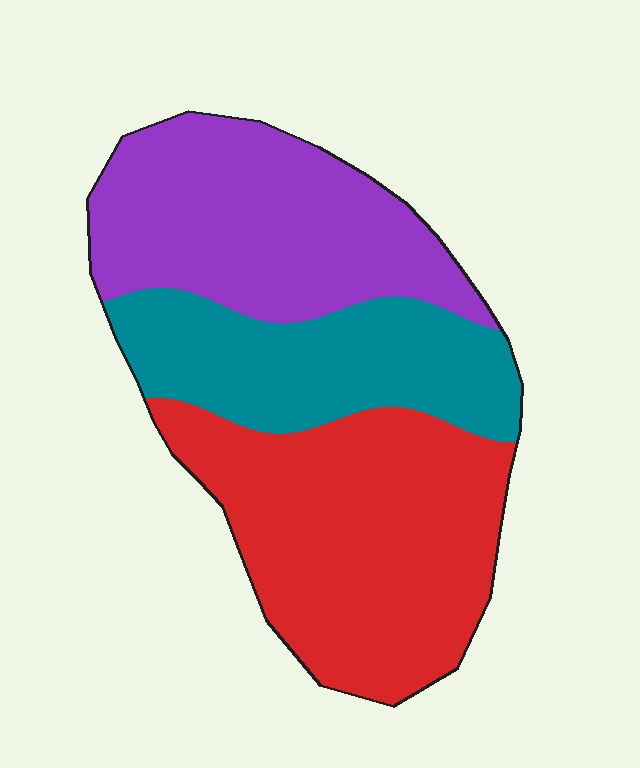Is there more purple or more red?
Red.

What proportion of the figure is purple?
Purple takes up about one third (1/3) of the figure.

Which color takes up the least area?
Teal, at roughly 25%.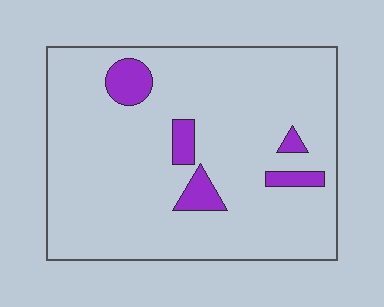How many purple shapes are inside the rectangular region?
5.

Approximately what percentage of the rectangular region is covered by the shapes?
Approximately 10%.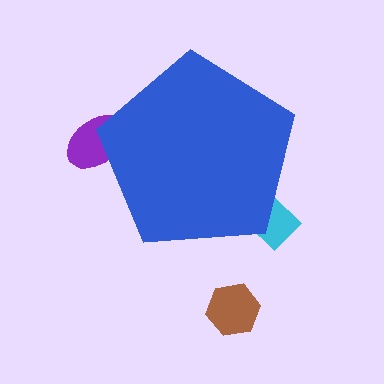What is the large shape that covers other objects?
A blue pentagon.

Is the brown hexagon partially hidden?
No, the brown hexagon is fully visible.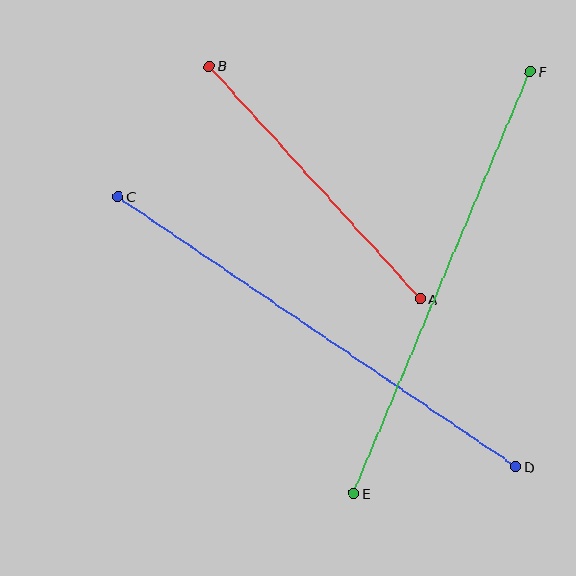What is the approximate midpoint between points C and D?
The midpoint is at approximately (317, 332) pixels.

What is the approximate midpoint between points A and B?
The midpoint is at approximately (314, 182) pixels.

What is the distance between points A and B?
The distance is approximately 314 pixels.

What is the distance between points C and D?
The distance is approximately 481 pixels.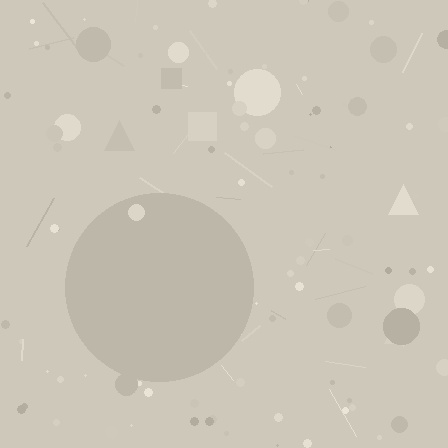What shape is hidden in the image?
A circle is hidden in the image.